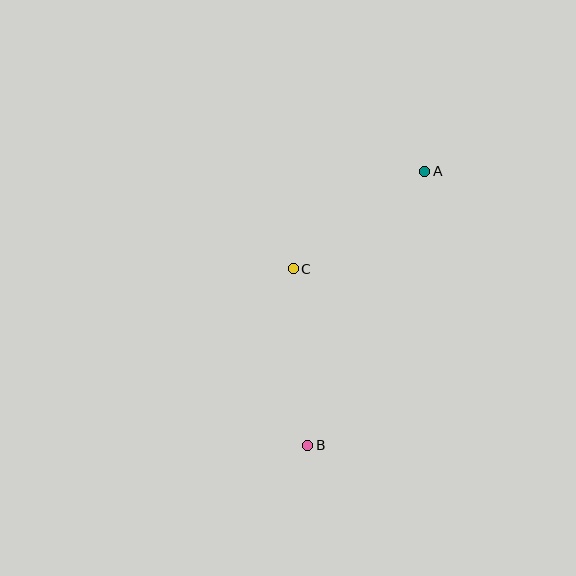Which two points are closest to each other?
Points A and C are closest to each other.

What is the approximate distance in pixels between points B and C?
The distance between B and C is approximately 177 pixels.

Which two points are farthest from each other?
Points A and B are farthest from each other.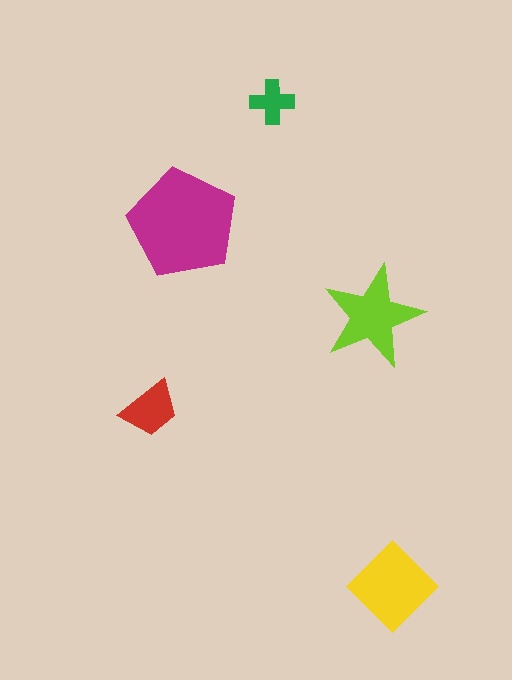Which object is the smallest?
The green cross.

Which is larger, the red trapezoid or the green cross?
The red trapezoid.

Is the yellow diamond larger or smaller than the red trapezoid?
Larger.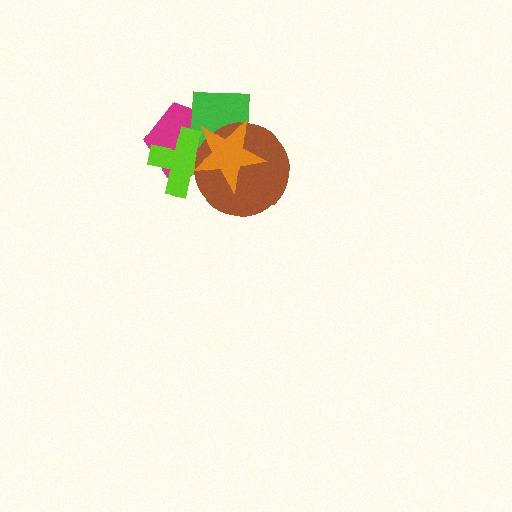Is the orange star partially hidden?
No, no other shape covers it.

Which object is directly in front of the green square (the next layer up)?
The lime cross is directly in front of the green square.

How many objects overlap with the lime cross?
4 objects overlap with the lime cross.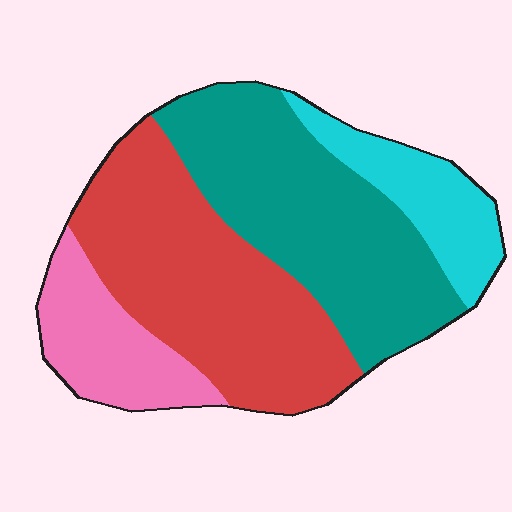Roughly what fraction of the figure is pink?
Pink takes up about one eighth (1/8) of the figure.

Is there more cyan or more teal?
Teal.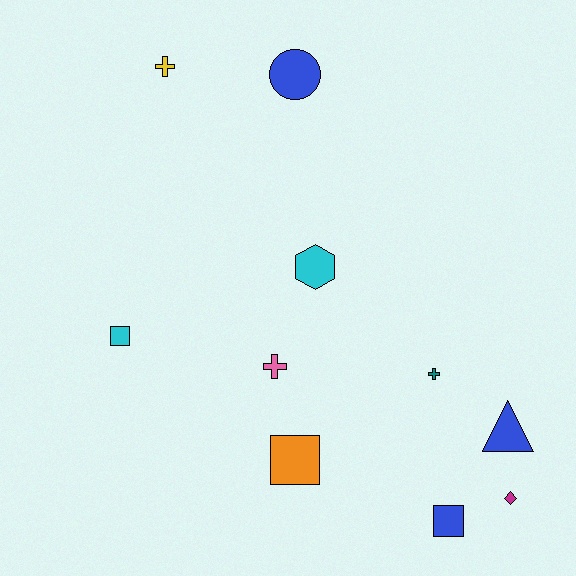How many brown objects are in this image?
There are no brown objects.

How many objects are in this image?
There are 10 objects.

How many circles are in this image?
There is 1 circle.